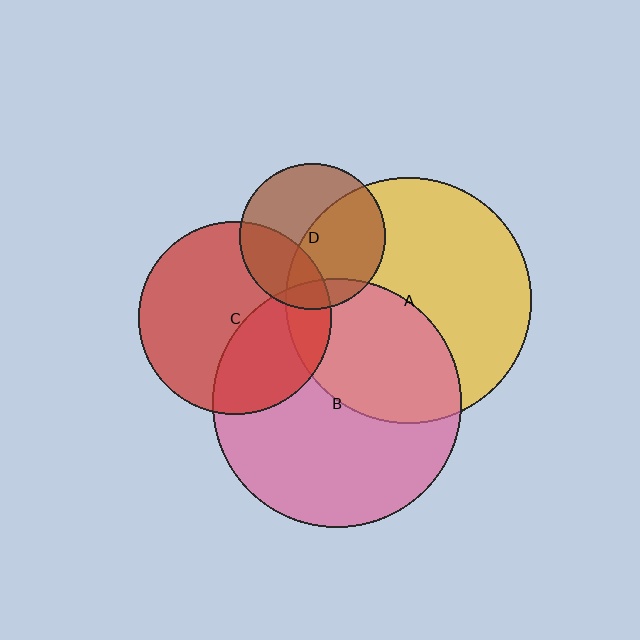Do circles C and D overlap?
Yes.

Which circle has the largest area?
Circle B (pink).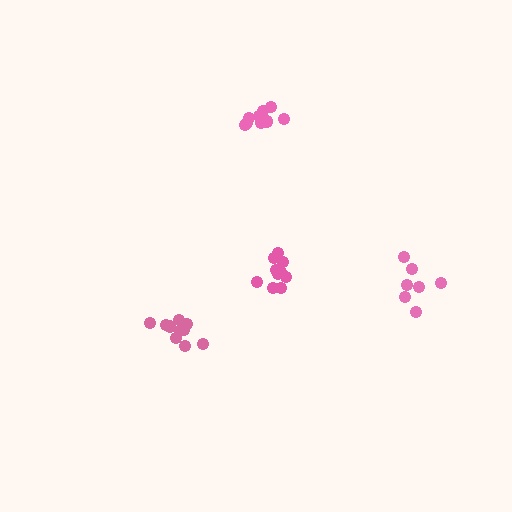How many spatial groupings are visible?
There are 4 spatial groupings.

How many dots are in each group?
Group 1: 10 dots, Group 2: 11 dots, Group 3: 10 dots, Group 4: 7 dots (38 total).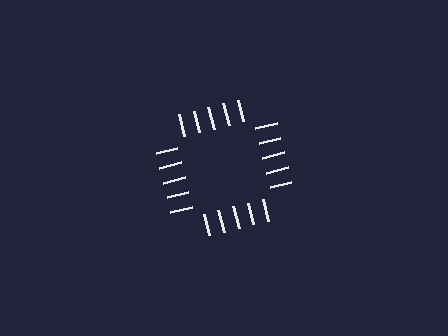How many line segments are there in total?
20 — 5 along each of the 4 edges.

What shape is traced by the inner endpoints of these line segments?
An illusory square — the line segments terminate on its edges but no continuous stroke is drawn.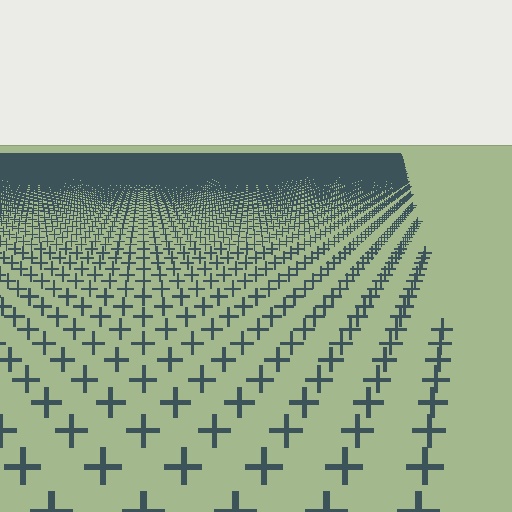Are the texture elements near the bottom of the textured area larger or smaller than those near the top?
Larger. Near the bottom, elements are closer to the viewer and appear at a bigger on-screen size.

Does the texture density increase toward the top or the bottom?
Density increases toward the top.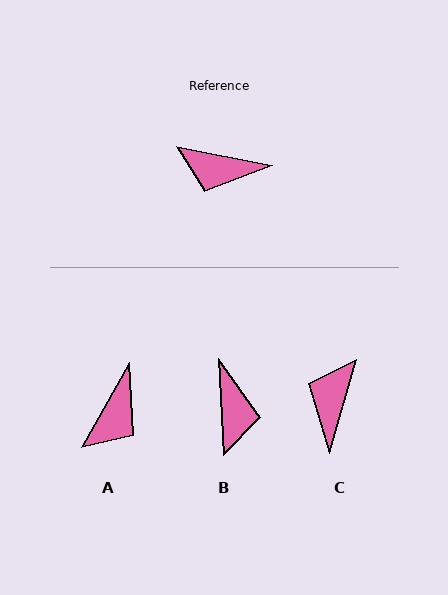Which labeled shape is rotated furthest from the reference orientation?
B, about 104 degrees away.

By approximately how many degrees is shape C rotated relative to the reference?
Approximately 95 degrees clockwise.